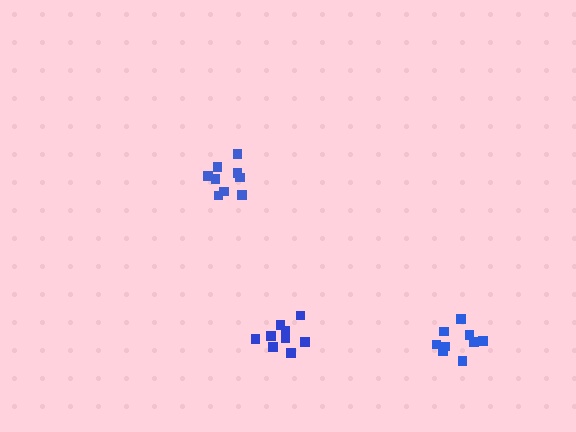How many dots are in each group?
Group 1: 9 dots, Group 2: 9 dots, Group 3: 9 dots (27 total).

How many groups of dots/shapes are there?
There are 3 groups.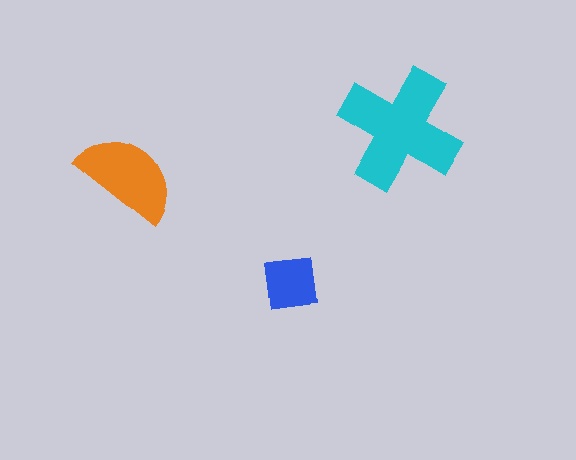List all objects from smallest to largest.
The blue square, the orange semicircle, the cyan cross.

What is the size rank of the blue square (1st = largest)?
3rd.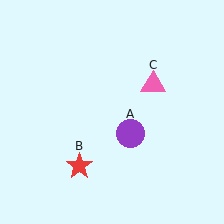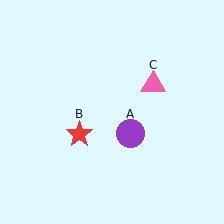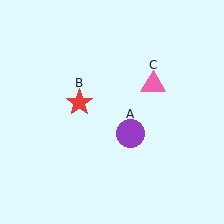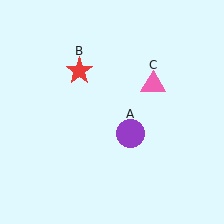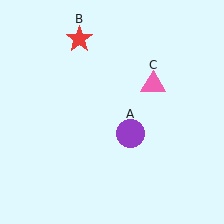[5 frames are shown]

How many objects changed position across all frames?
1 object changed position: red star (object B).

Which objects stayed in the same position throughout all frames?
Purple circle (object A) and pink triangle (object C) remained stationary.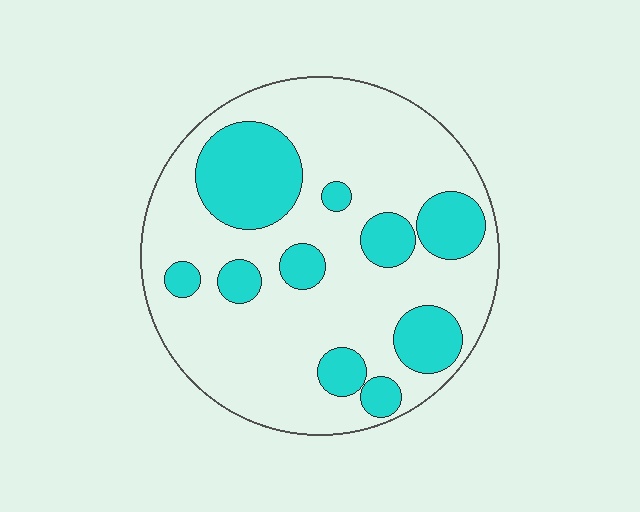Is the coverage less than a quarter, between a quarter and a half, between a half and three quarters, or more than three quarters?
Between a quarter and a half.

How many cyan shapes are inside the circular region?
10.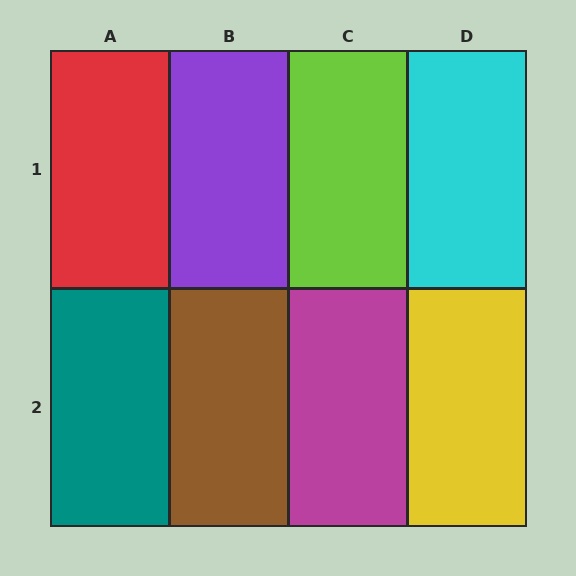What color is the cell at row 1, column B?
Purple.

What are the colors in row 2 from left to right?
Teal, brown, magenta, yellow.